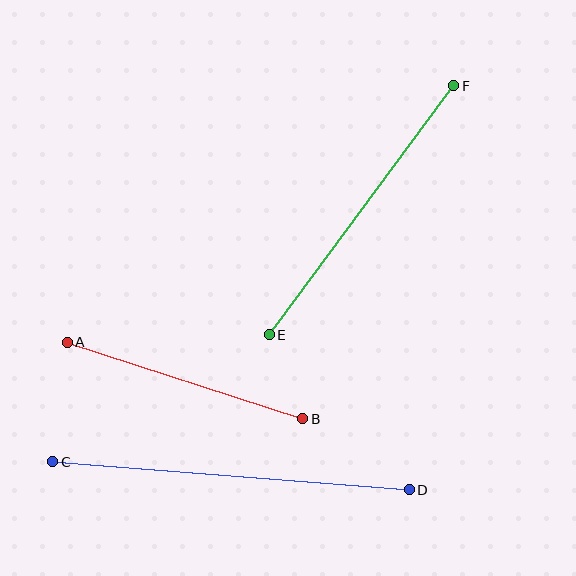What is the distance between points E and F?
The distance is approximately 310 pixels.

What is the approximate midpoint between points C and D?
The midpoint is at approximately (231, 476) pixels.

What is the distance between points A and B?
The distance is approximately 248 pixels.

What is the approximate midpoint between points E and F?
The midpoint is at approximately (362, 210) pixels.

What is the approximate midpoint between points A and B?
The midpoint is at approximately (185, 380) pixels.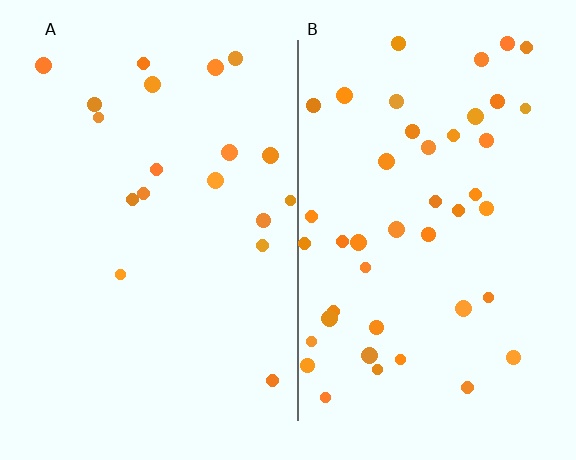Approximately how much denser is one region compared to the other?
Approximately 2.3× — region B over region A.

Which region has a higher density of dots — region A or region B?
B (the right).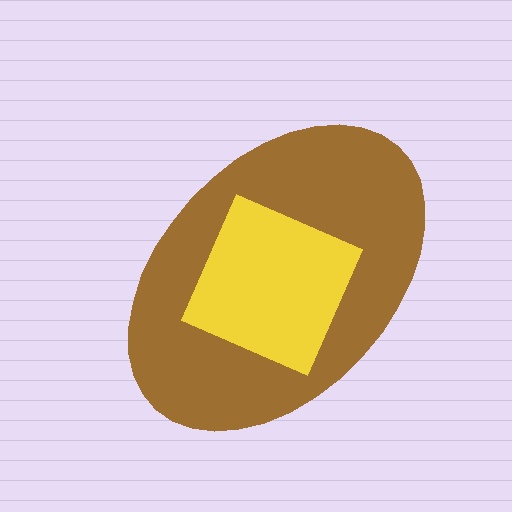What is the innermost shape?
The yellow diamond.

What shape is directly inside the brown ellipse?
The yellow diamond.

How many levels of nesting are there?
2.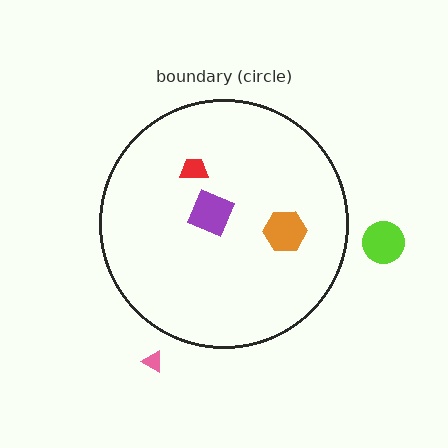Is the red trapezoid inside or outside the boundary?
Inside.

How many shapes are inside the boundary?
3 inside, 2 outside.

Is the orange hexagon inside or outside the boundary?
Inside.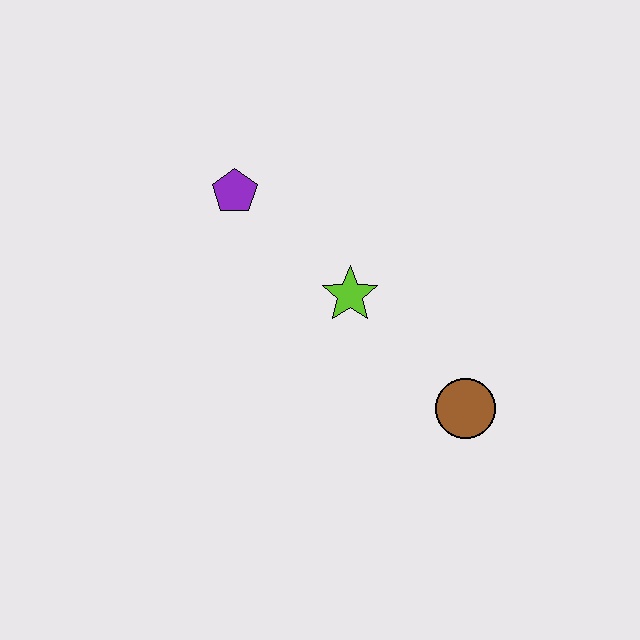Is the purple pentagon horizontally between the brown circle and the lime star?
No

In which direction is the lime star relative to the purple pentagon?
The lime star is to the right of the purple pentagon.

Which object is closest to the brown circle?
The lime star is closest to the brown circle.